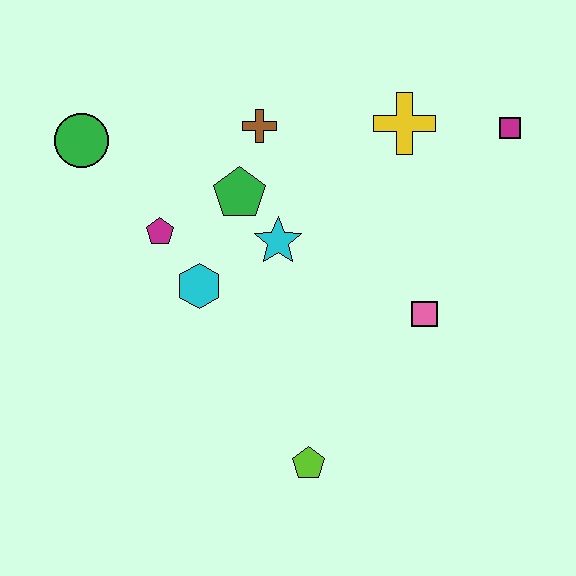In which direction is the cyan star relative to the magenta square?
The cyan star is to the left of the magenta square.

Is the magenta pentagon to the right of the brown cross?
No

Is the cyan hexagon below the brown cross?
Yes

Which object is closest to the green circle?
The magenta pentagon is closest to the green circle.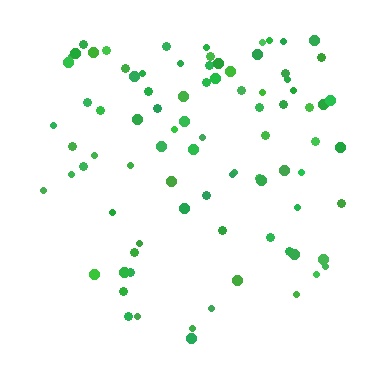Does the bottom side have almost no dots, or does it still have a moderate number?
Still a moderate number, just noticeably fewer than the top.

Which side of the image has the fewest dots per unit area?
The bottom.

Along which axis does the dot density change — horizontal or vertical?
Vertical.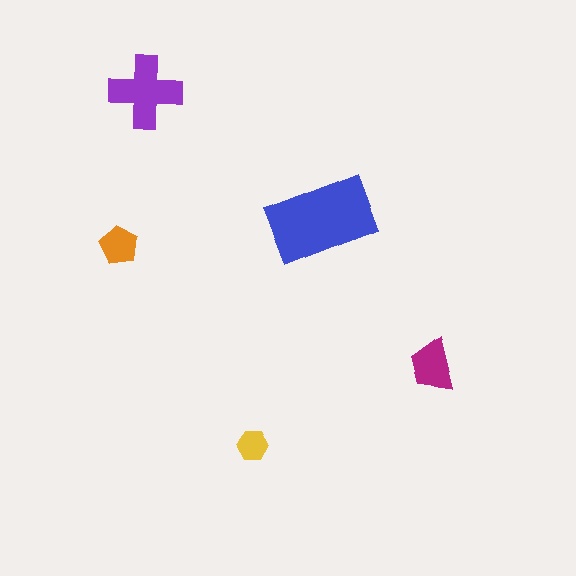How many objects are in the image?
There are 5 objects in the image.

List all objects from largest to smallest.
The blue rectangle, the purple cross, the magenta trapezoid, the orange pentagon, the yellow hexagon.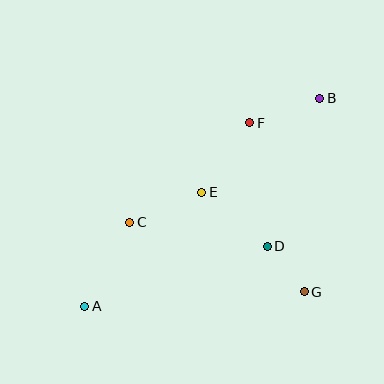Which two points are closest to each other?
Points D and G are closest to each other.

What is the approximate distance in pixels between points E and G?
The distance between E and G is approximately 143 pixels.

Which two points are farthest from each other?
Points A and B are farthest from each other.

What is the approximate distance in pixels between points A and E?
The distance between A and E is approximately 163 pixels.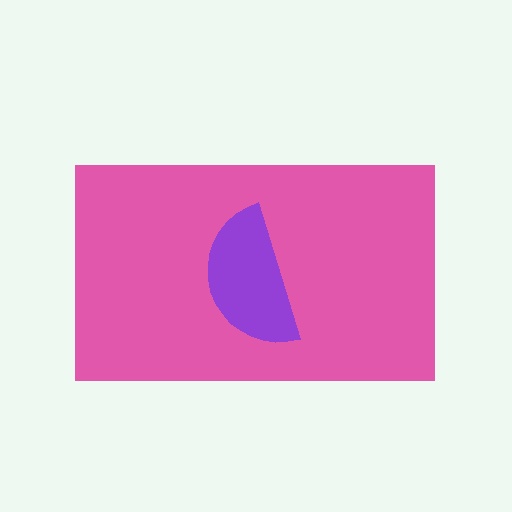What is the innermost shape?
The purple semicircle.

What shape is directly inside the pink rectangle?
The purple semicircle.